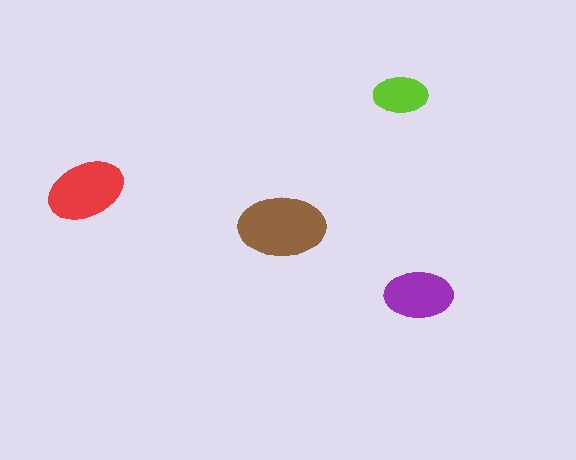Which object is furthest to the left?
The red ellipse is leftmost.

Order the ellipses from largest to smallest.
the brown one, the red one, the purple one, the lime one.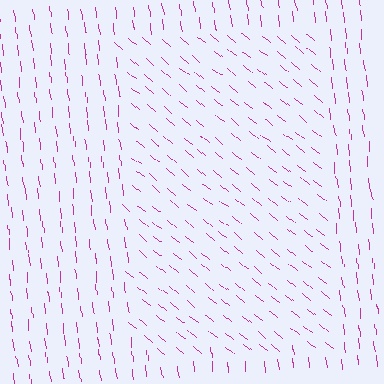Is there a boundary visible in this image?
Yes, there is a texture boundary formed by a change in line orientation.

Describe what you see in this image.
The image is filled with small magenta line segments. A rectangle region in the image has lines oriented differently from the surrounding lines, creating a visible texture boundary.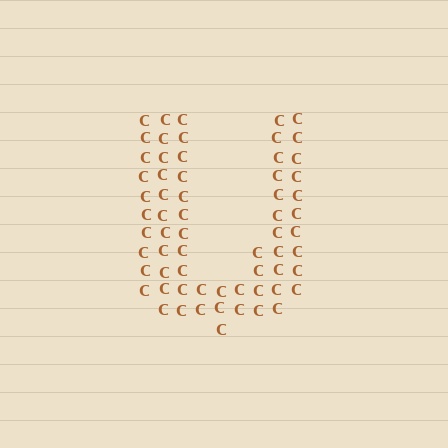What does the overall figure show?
The overall figure shows the letter U.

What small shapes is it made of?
It is made of small letter C's.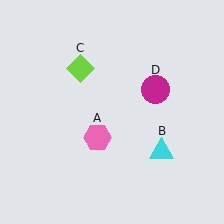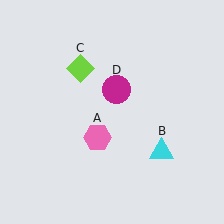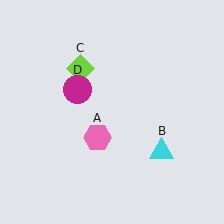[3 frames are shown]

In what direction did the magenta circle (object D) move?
The magenta circle (object D) moved left.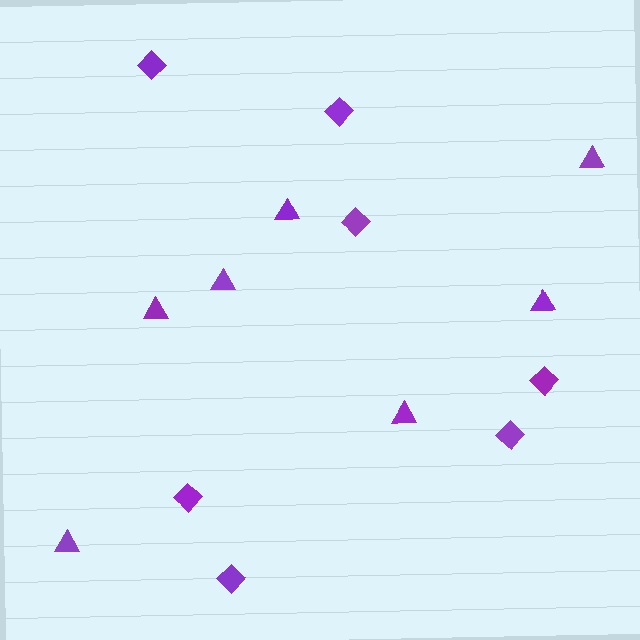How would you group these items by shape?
There are 2 groups: one group of triangles (7) and one group of diamonds (7).